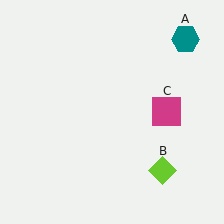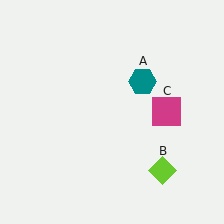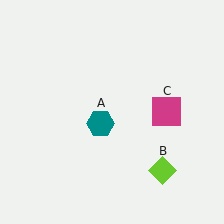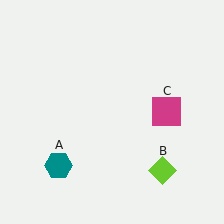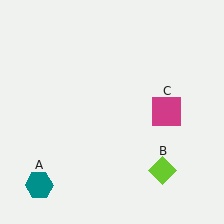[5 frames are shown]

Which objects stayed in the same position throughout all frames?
Lime diamond (object B) and magenta square (object C) remained stationary.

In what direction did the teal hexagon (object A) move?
The teal hexagon (object A) moved down and to the left.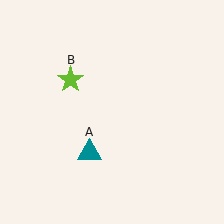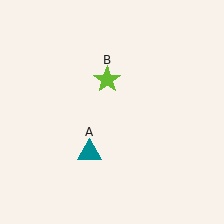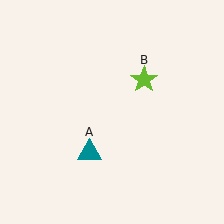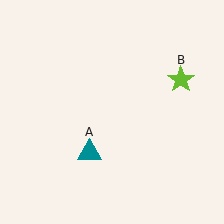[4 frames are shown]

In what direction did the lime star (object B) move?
The lime star (object B) moved right.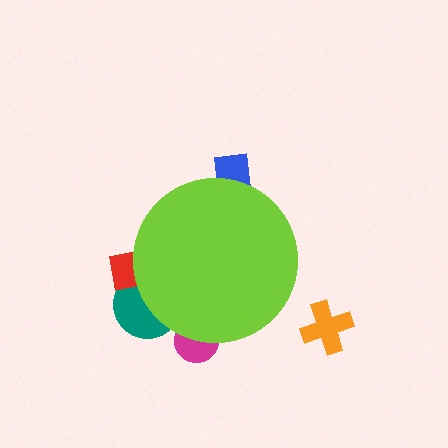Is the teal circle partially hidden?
Yes, the teal circle is partially hidden behind the lime circle.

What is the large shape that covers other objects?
A lime circle.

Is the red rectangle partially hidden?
Yes, the red rectangle is partially hidden behind the lime circle.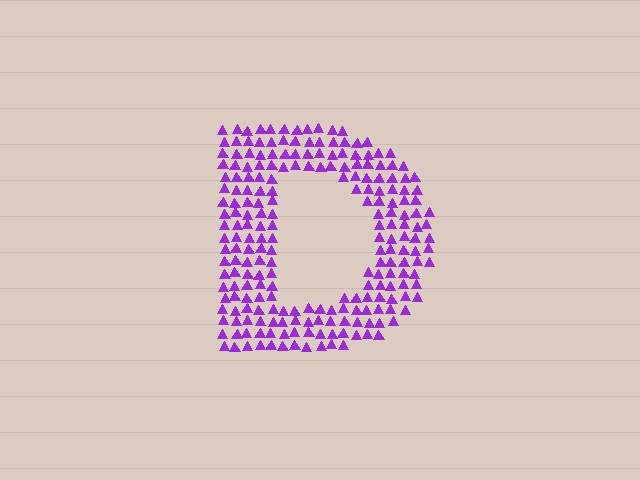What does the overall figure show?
The overall figure shows the letter D.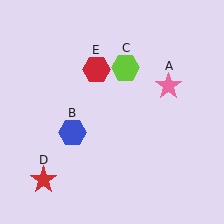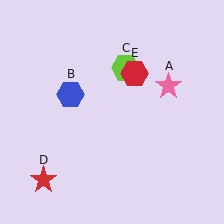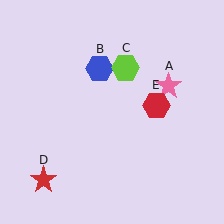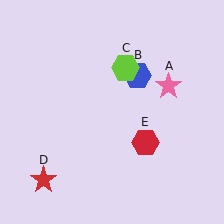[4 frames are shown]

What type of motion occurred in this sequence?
The blue hexagon (object B), red hexagon (object E) rotated clockwise around the center of the scene.